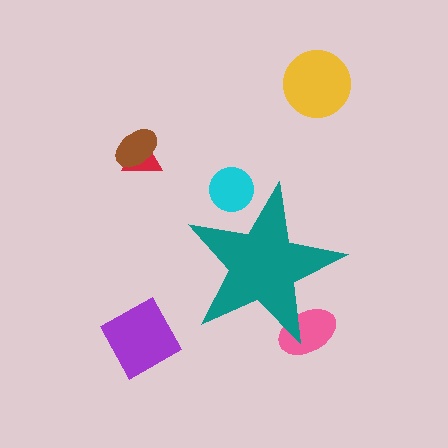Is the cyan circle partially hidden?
Yes, the cyan circle is partially hidden behind the teal star.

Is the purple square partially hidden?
No, the purple square is fully visible.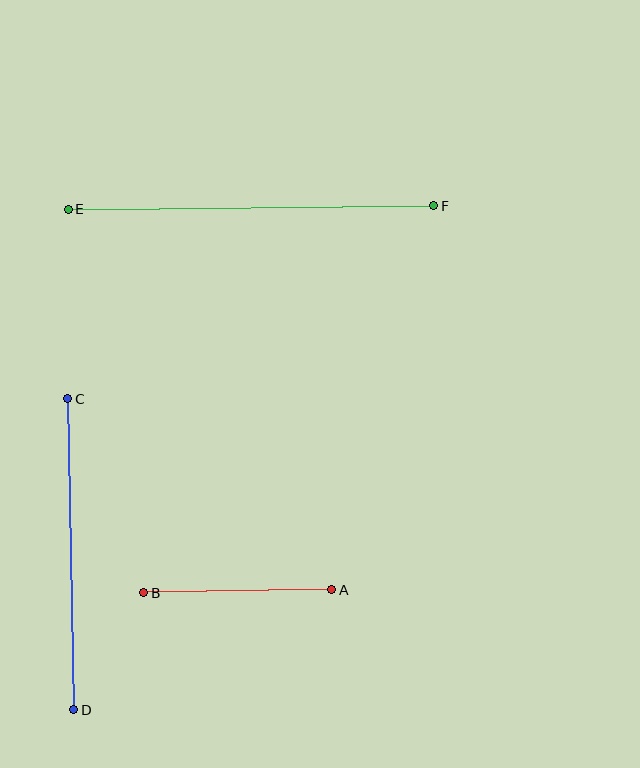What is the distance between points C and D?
The distance is approximately 311 pixels.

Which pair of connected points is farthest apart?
Points E and F are farthest apart.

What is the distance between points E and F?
The distance is approximately 365 pixels.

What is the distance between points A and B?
The distance is approximately 188 pixels.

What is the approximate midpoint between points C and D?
The midpoint is at approximately (71, 554) pixels.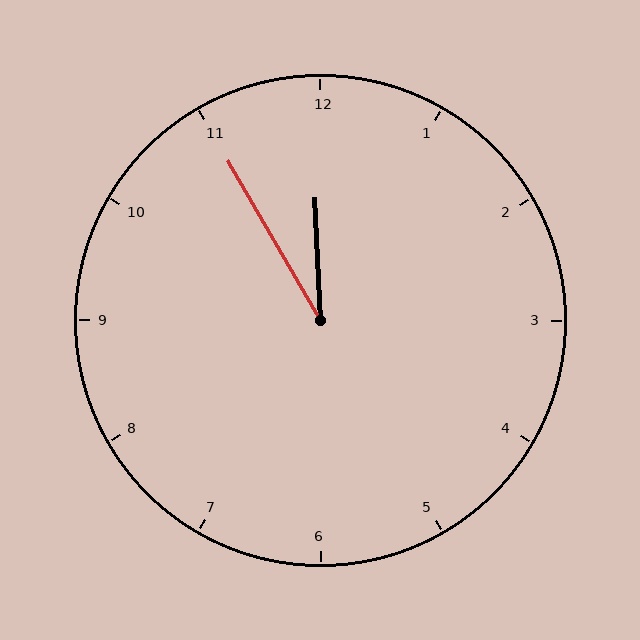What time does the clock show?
11:55.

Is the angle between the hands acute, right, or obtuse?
It is acute.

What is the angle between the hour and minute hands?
Approximately 28 degrees.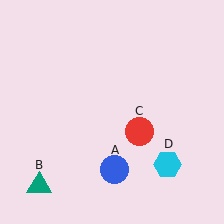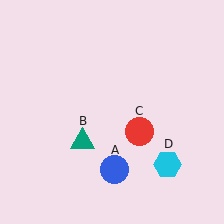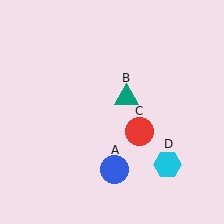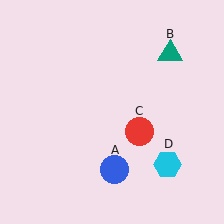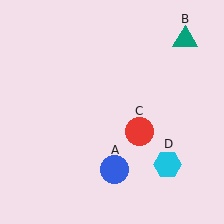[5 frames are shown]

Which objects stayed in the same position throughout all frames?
Blue circle (object A) and red circle (object C) and cyan hexagon (object D) remained stationary.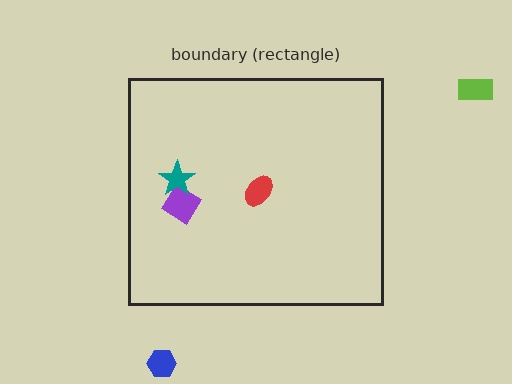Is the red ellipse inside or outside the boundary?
Inside.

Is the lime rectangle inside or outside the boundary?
Outside.